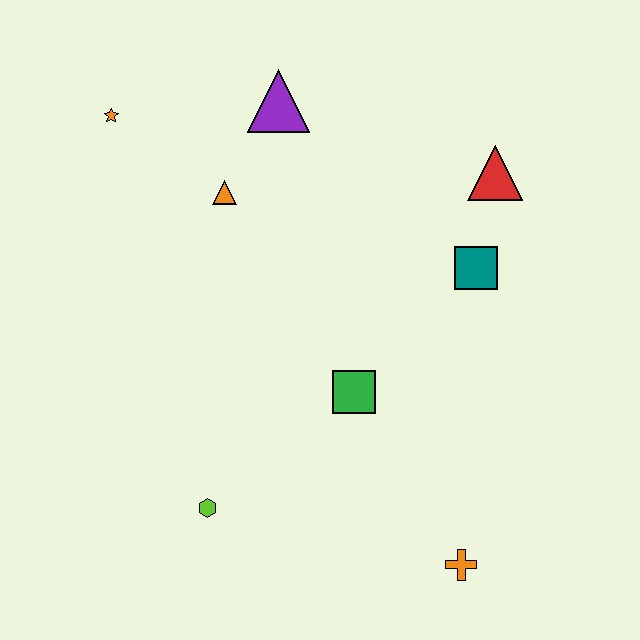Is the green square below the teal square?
Yes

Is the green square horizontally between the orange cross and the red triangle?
No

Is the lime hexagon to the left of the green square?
Yes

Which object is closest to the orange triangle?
The purple triangle is closest to the orange triangle.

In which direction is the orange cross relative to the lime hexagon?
The orange cross is to the right of the lime hexagon.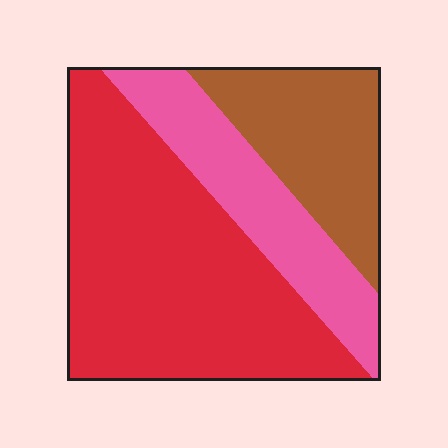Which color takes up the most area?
Red, at roughly 55%.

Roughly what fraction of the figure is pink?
Pink covers around 25% of the figure.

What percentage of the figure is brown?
Brown takes up about one quarter (1/4) of the figure.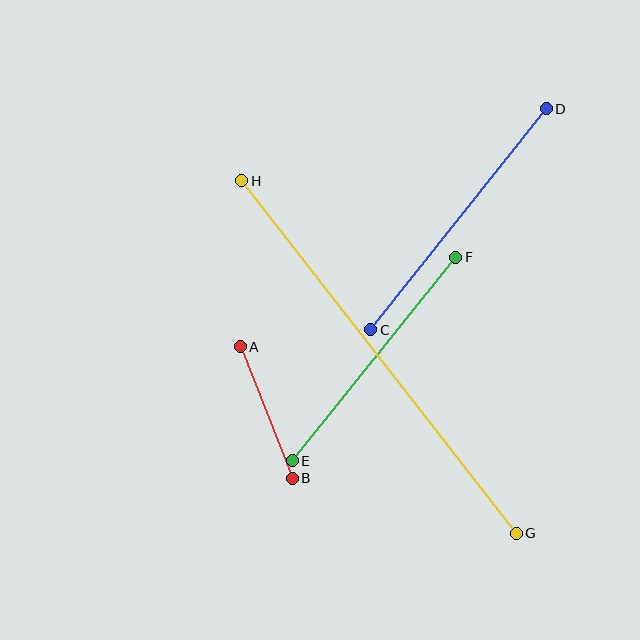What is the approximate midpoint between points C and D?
The midpoint is at approximately (458, 219) pixels.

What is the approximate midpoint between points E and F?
The midpoint is at approximately (374, 359) pixels.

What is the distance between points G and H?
The distance is approximately 447 pixels.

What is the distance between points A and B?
The distance is approximately 141 pixels.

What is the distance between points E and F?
The distance is approximately 261 pixels.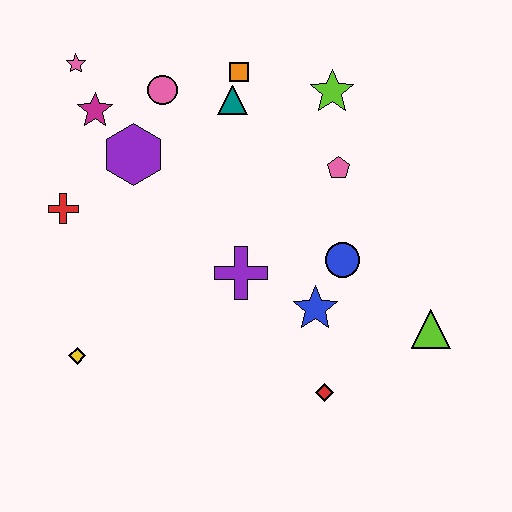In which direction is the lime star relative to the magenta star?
The lime star is to the right of the magenta star.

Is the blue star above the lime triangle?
Yes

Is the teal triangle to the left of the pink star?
No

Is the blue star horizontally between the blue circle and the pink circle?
Yes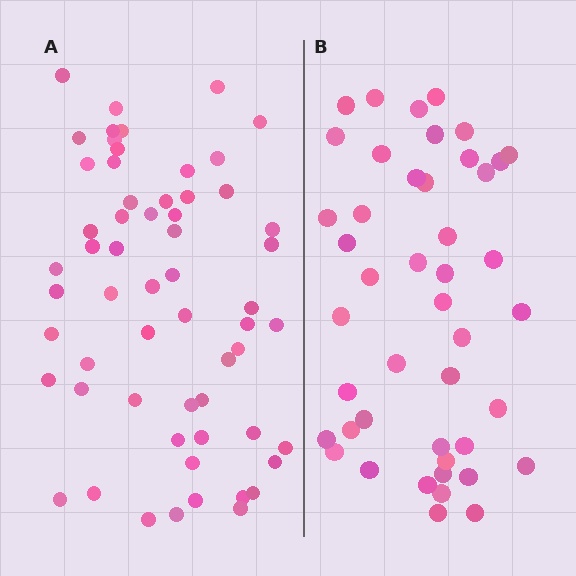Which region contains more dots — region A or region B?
Region A (the left region) has more dots.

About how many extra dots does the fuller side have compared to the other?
Region A has approximately 15 more dots than region B.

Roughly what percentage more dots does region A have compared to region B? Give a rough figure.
About 30% more.